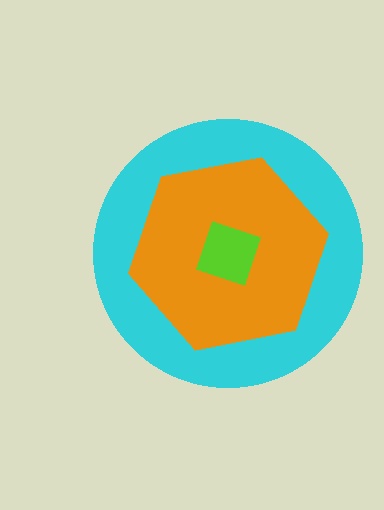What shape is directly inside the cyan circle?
The orange hexagon.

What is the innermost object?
The lime square.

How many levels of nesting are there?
3.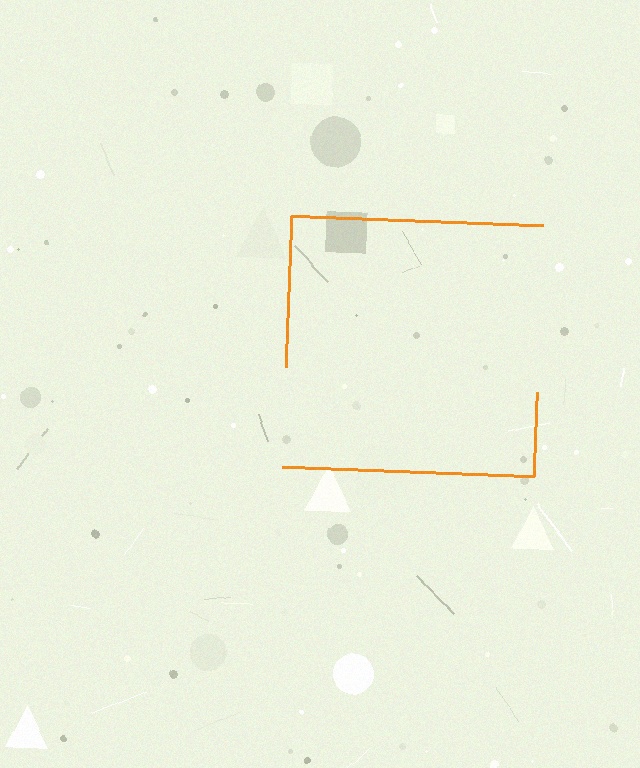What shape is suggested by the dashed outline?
The dashed outline suggests a square.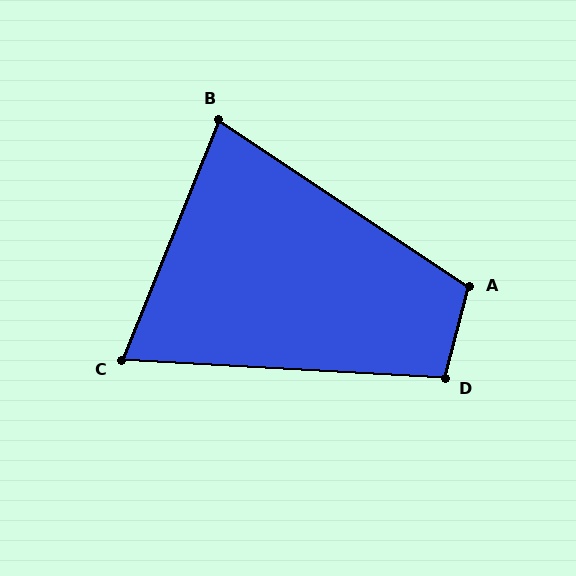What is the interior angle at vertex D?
Approximately 102 degrees (obtuse).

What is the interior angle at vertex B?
Approximately 78 degrees (acute).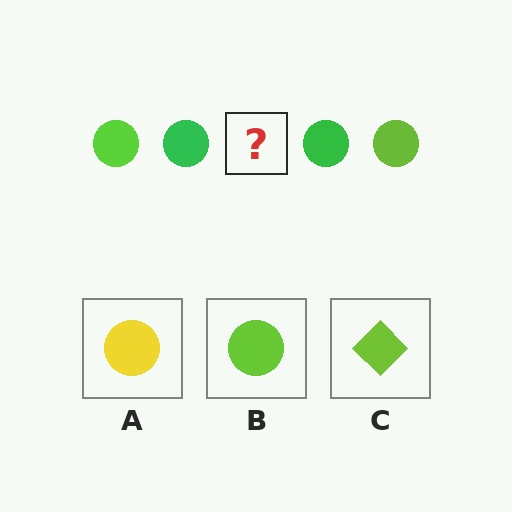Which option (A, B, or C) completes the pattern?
B.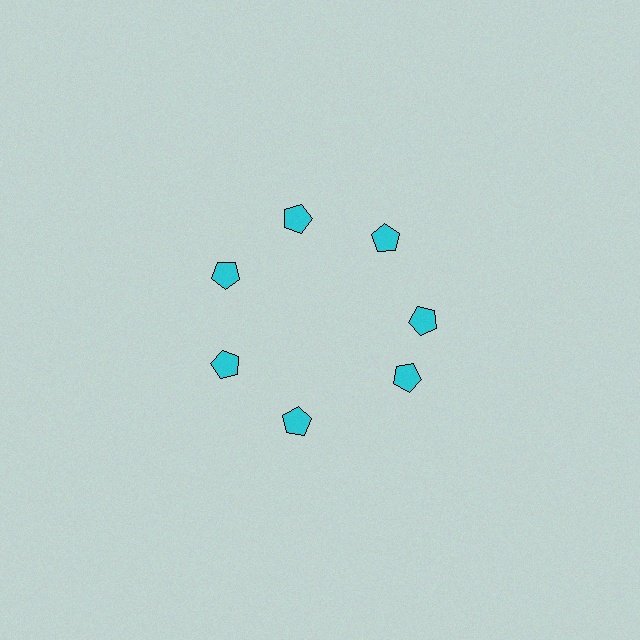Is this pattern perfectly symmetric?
No. The 7 cyan pentagons are arranged in a ring, but one element near the 5 o'clock position is rotated out of alignment along the ring, breaking the 7-fold rotational symmetry.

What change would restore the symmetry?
The symmetry would be restored by rotating it back into even spacing with its neighbors so that all 7 pentagons sit at equal angles and equal distance from the center.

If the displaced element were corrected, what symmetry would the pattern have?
It would have 7-fold rotational symmetry — the pattern would map onto itself every 51 degrees.